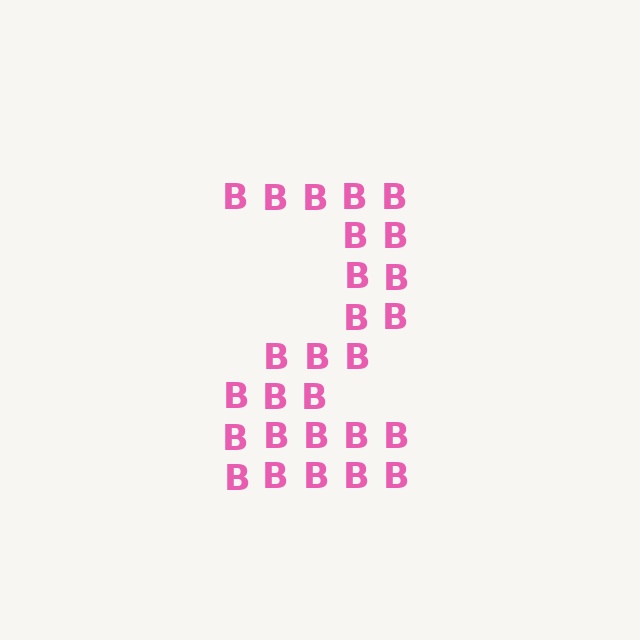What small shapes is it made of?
It is made of small letter B's.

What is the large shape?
The large shape is the digit 2.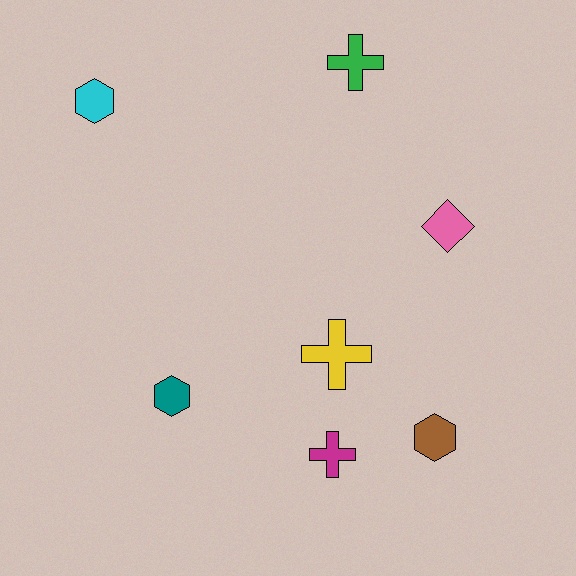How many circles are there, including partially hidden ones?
There are no circles.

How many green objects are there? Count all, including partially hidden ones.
There is 1 green object.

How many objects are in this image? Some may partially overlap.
There are 7 objects.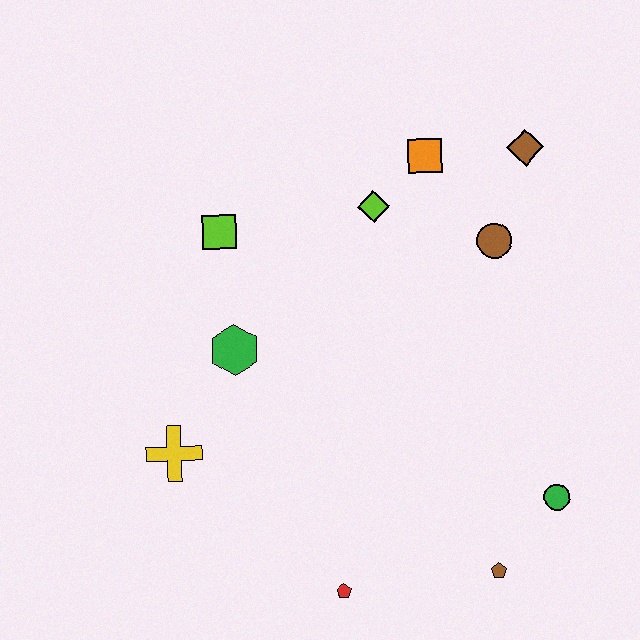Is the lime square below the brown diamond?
Yes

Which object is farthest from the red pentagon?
The brown diamond is farthest from the red pentagon.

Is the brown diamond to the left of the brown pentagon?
No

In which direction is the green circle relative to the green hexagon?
The green circle is to the right of the green hexagon.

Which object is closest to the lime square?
The green hexagon is closest to the lime square.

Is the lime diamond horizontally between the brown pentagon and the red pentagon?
Yes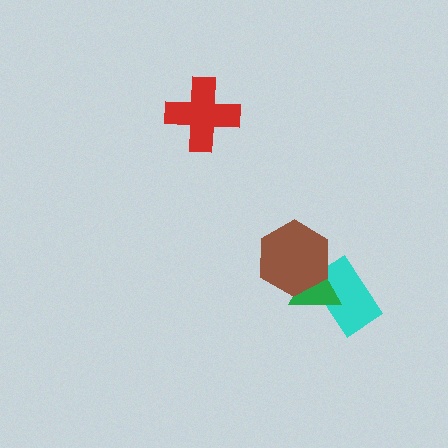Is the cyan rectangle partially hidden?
Yes, it is partially covered by another shape.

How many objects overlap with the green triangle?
2 objects overlap with the green triangle.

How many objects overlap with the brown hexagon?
2 objects overlap with the brown hexagon.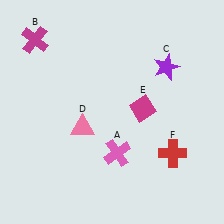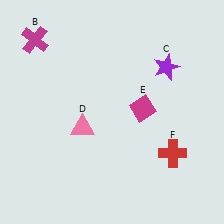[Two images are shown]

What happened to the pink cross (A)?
The pink cross (A) was removed in Image 2. It was in the bottom-right area of Image 1.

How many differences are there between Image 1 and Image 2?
There is 1 difference between the two images.